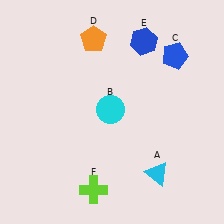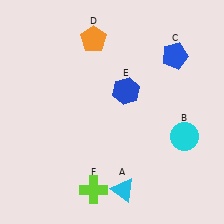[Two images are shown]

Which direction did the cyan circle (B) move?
The cyan circle (B) moved right.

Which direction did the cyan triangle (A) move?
The cyan triangle (A) moved left.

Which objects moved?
The objects that moved are: the cyan triangle (A), the cyan circle (B), the blue hexagon (E).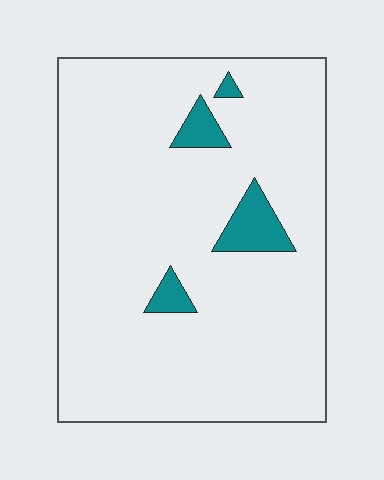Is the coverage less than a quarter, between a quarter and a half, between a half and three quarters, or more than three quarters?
Less than a quarter.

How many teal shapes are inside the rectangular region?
4.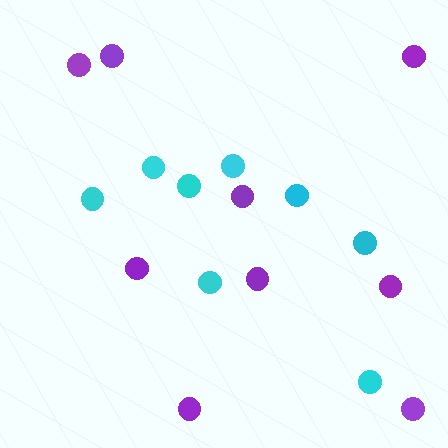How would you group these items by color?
There are 2 groups: one group of purple circles (9) and one group of cyan circles (8).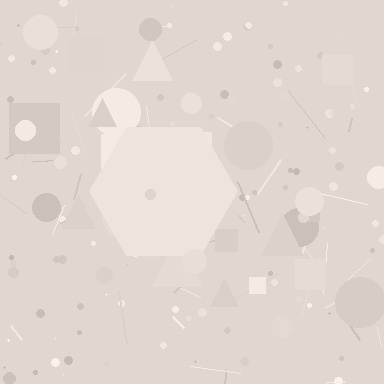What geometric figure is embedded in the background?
A hexagon is embedded in the background.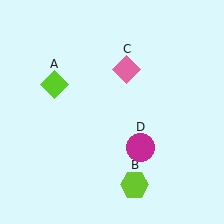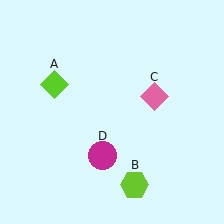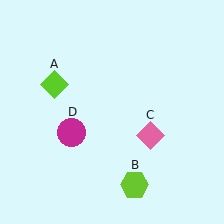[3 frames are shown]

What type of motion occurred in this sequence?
The pink diamond (object C), magenta circle (object D) rotated clockwise around the center of the scene.